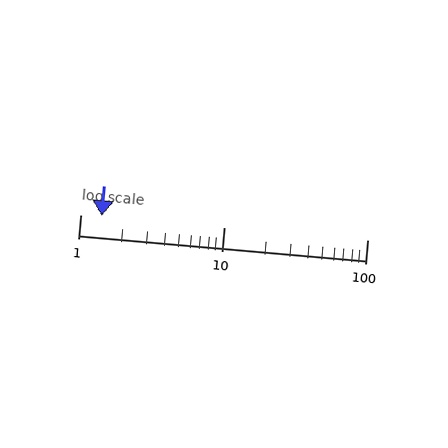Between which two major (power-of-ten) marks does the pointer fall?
The pointer is between 1 and 10.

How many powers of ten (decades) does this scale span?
The scale spans 2 decades, from 1 to 100.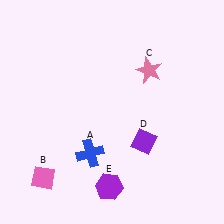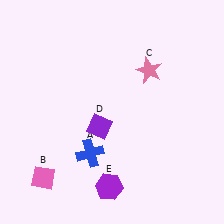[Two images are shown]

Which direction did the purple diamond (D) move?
The purple diamond (D) moved left.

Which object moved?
The purple diamond (D) moved left.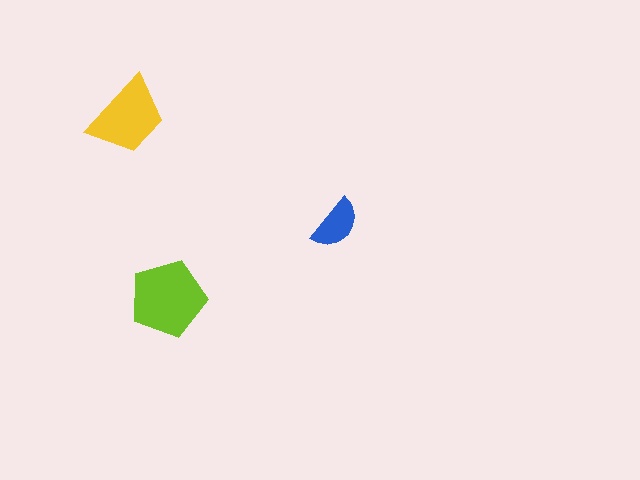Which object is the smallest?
The blue semicircle.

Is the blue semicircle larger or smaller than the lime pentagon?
Smaller.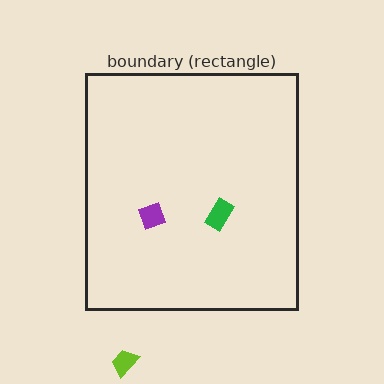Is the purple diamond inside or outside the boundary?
Inside.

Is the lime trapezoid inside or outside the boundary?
Outside.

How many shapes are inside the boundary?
2 inside, 1 outside.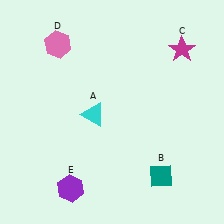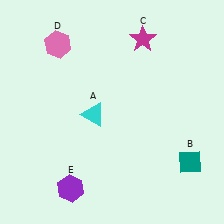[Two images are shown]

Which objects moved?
The objects that moved are: the teal diamond (B), the magenta star (C).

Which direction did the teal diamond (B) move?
The teal diamond (B) moved right.